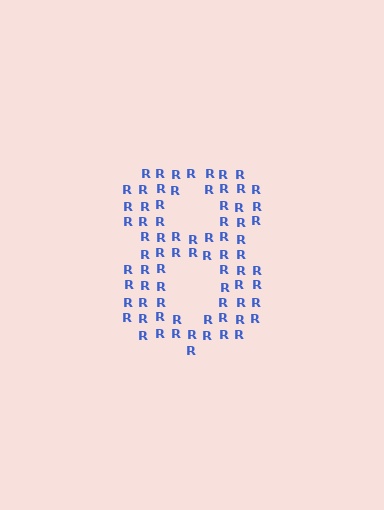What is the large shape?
The large shape is the digit 8.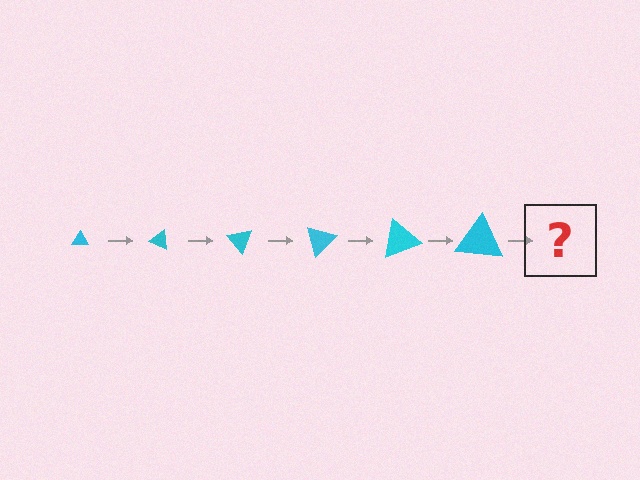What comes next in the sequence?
The next element should be a triangle, larger than the previous one and rotated 150 degrees from the start.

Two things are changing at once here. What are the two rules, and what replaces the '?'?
The two rules are that the triangle grows larger each step and it rotates 25 degrees each step. The '?' should be a triangle, larger than the previous one and rotated 150 degrees from the start.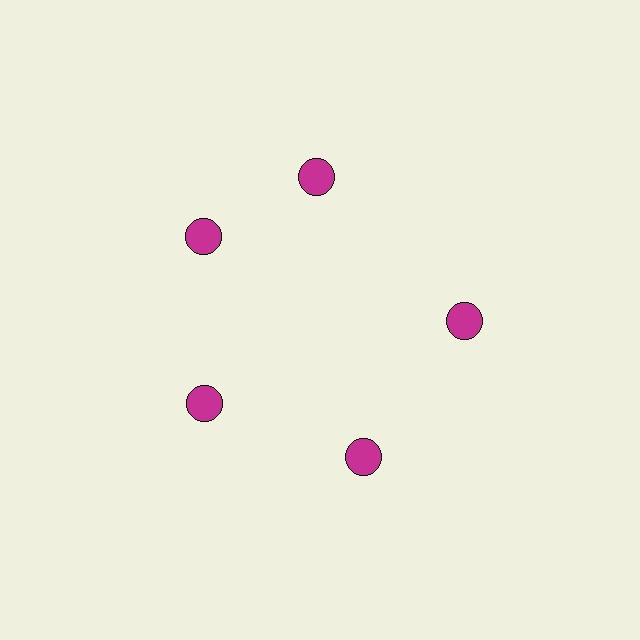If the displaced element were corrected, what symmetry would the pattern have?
It would have 5-fold rotational symmetry — the pattern would map onto itself every 72 degrees.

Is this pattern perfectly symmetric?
No. The 5 magenta circles are arranged in a ring, but one element near the 1 o'clock position is rotated out of alignment along the ring, breaking the 5-fold rotational symmetry.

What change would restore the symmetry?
The symmetry would be restored by rotating it back into even spacing with its neighbors so that all 5 circles sit at equal angles and equal distance from the center.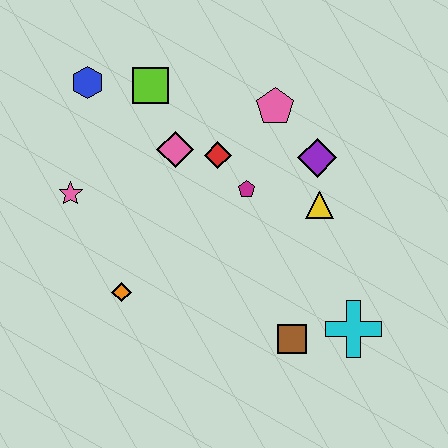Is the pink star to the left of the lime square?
Yes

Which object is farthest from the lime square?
The cyan cross is farthest from the lime square.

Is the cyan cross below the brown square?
No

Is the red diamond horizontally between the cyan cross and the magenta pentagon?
No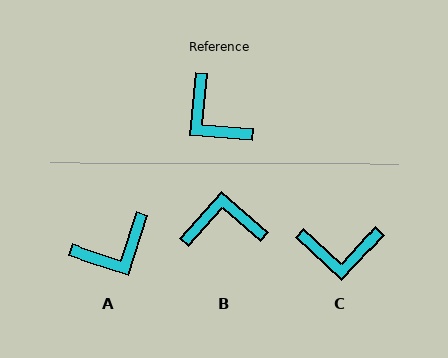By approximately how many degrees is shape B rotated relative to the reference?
Approximately 127 degrees clockwise.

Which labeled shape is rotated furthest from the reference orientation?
B, about 127 degrees away.